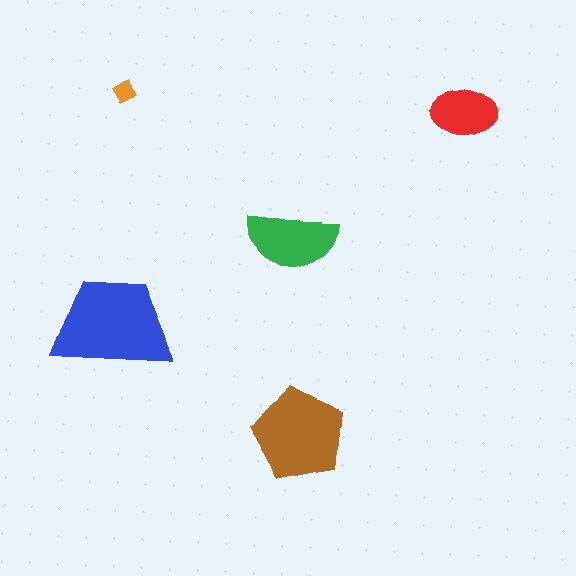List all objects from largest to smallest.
The blue trapezoid, the brown pentagon, the green semicircle, the red ellipse, the orange diamond.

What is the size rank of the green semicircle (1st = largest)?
3rd.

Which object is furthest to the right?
The red ellipse is rightmost.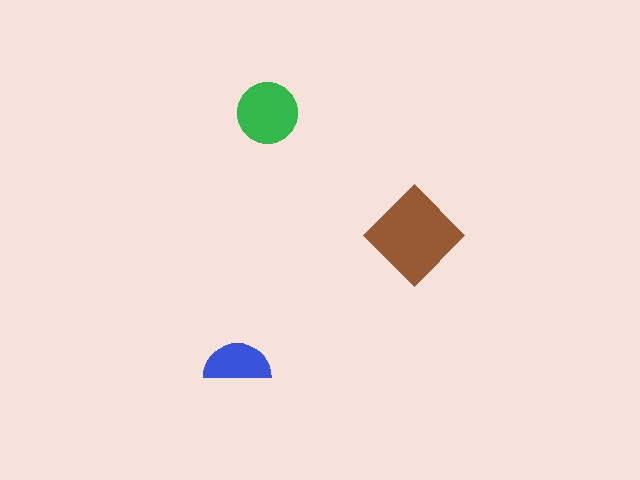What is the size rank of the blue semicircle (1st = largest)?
3rd.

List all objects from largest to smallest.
The brown diamond, the green circle, the blue semicircle.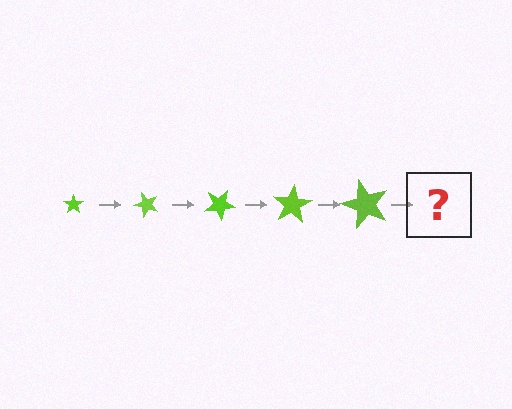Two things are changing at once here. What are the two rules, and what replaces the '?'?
The two rules are that the star grows larger each step and it rotates 50 degrees each step. The '?' should be a star, larger than the previous one and rotated 250 degrees from the start.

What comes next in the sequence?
The next element should be a star, larger than the previous one and rotated 250 degrees from the start.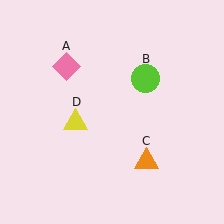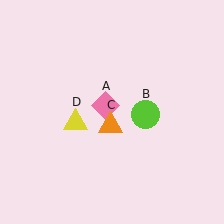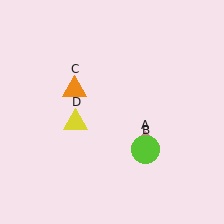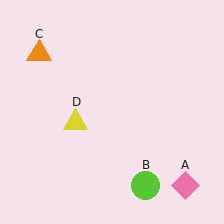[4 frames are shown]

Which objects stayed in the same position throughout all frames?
Yellow triangle (object D) remained stationary.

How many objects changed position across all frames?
3 objects changed position: pink diamond (object A), lime circle (object B), orange triangle (object C).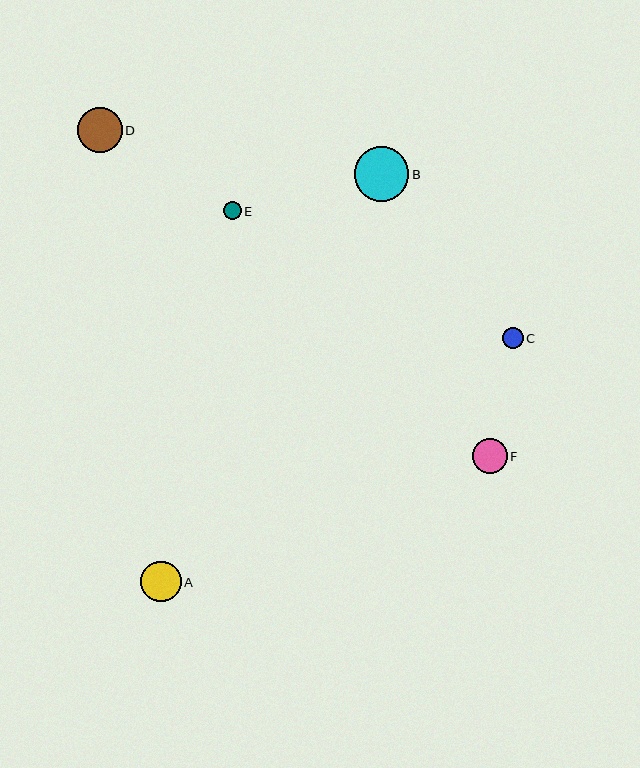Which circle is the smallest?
Circle E is the smallest with a size of approximately 18 pixels.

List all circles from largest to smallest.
From largest to smallest: B, D, A, F, C, E.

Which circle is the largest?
Circle B is the largest with a size of approximately 54 pixels.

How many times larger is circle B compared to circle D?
Circle B is approximately 1.2 times the size of circle D.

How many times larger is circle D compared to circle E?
Circle D is approximately 2.5 times the size of circle E.